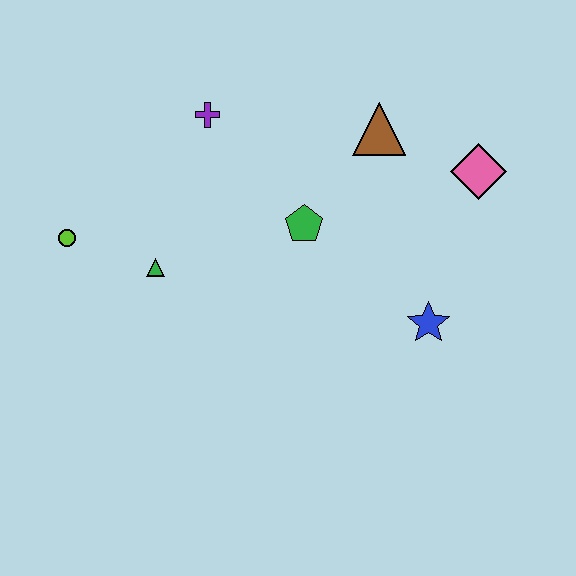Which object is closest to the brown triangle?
The pink diamond is closest to the brown triangle.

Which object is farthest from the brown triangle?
The lime circle is farthest from the brown triangle.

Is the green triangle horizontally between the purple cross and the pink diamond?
No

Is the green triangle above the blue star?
Yes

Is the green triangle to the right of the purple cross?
No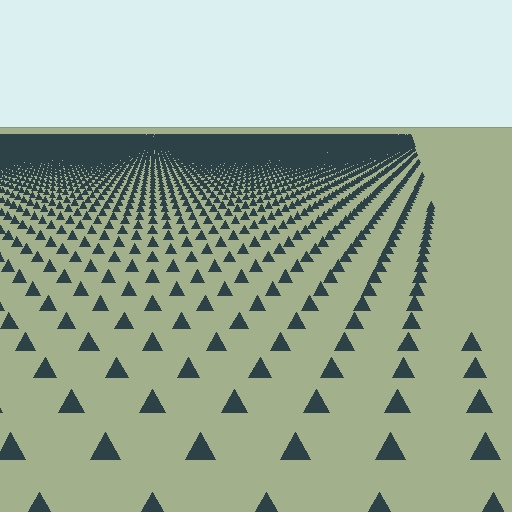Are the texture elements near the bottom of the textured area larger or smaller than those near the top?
Larger. Near the bottom, elements are closer to the viewer and appear at a bigger on-screen size.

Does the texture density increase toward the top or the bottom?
Density increases toward the top.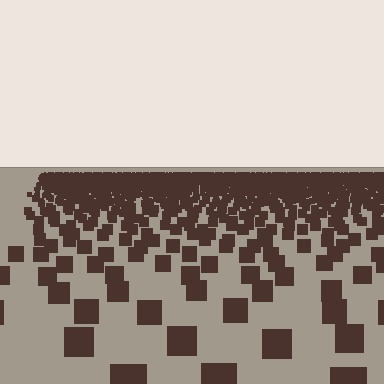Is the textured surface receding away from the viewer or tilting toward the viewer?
The surface is receding away from the viewer. Texture elements get smaller and denser toward the top.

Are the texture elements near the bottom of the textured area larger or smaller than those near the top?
Larger. Near the bottom, elements are closer to the viewer and appear at a bigger on-screen size.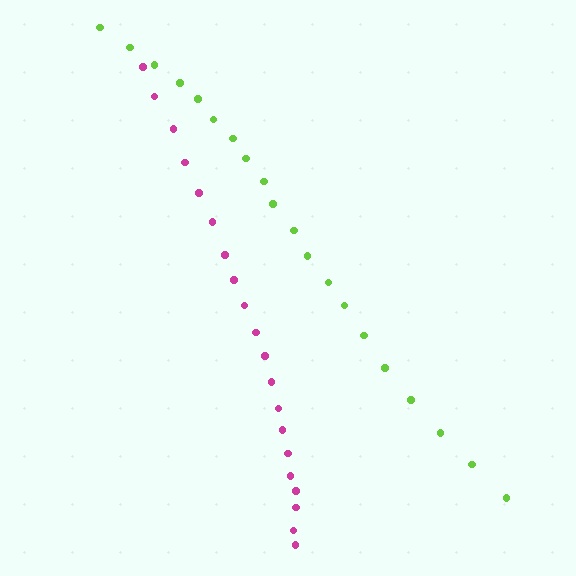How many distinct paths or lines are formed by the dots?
There are 2 distinct paths.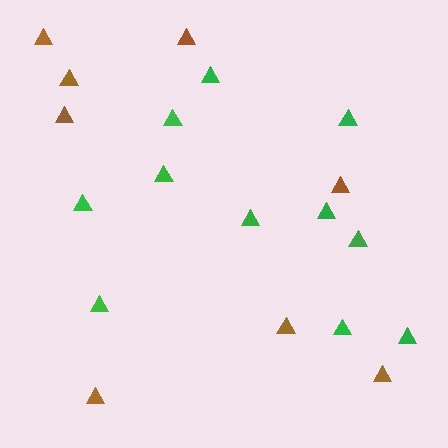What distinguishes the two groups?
There are 2 groups: one group of green triangles (11) and one group of brown triangles (8).